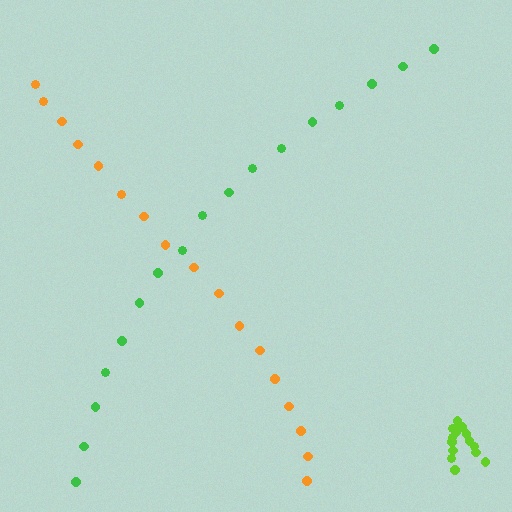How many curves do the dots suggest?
There are 3 distinct paths.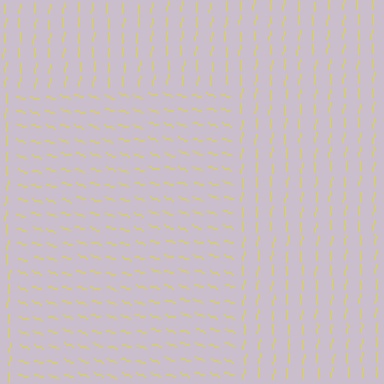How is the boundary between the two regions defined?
The boundary is defined purely by a change in line orientation (approximately 77 degrees difference). All lines are the same color and thickness.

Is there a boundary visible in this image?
Yes, there is a texture boundary formed by a change in line orientation.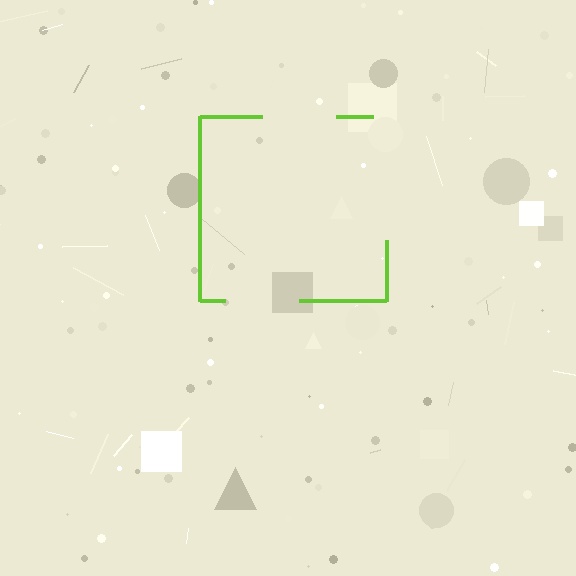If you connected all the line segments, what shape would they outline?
They would outline a square.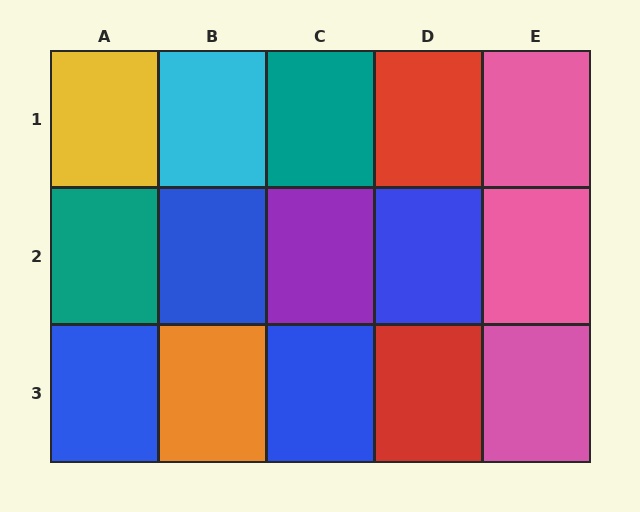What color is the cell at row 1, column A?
Yellow.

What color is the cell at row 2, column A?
Teal.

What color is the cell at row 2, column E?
Pink.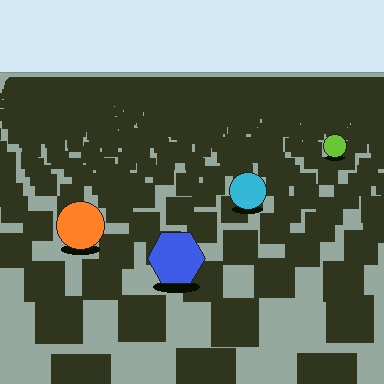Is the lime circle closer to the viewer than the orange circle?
No. The orange circle is closer — you can tell from the texture gradient: the ground texture is coarser near it.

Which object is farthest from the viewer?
The lime circle is farthest from the viewer. It appears smaller and the ground texture around it is denser.